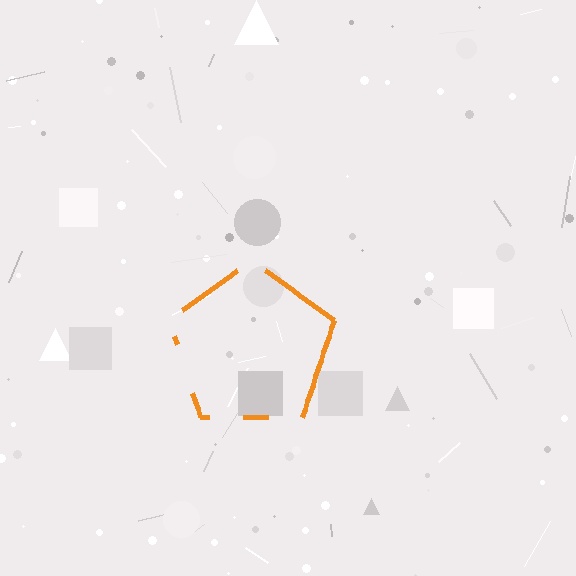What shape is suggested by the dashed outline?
The dashed outline suggests a pentagon.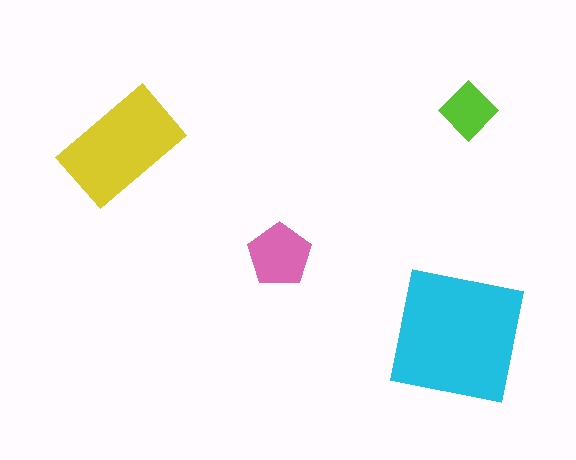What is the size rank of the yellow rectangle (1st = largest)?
2nd.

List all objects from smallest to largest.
The lime diamond, the pink pentagon, the yellow rectangle, the cyan square.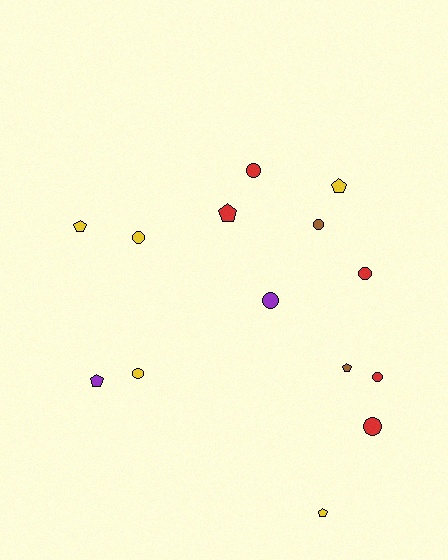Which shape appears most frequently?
Circle, with 8 objects.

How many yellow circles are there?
There are 2 yellow circles.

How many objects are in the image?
There are 14 objects.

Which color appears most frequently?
Red, with 5 objects.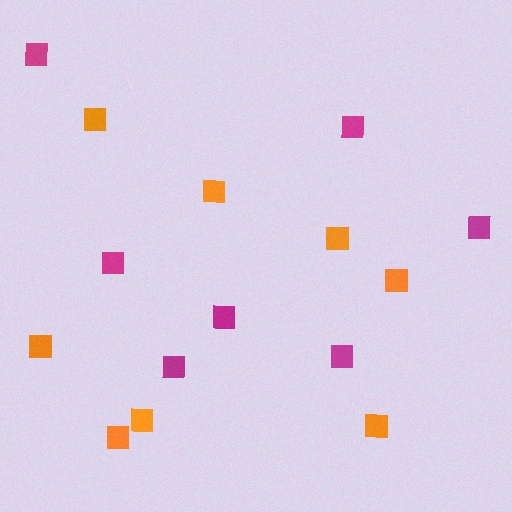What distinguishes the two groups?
There are 2 groups: one group of orange squares (8) and one group of magenta squares (7).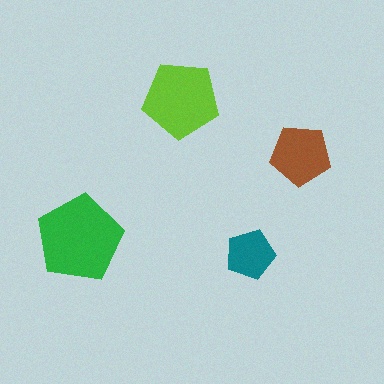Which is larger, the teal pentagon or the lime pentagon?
The lime one.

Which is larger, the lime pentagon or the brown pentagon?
The lime one.